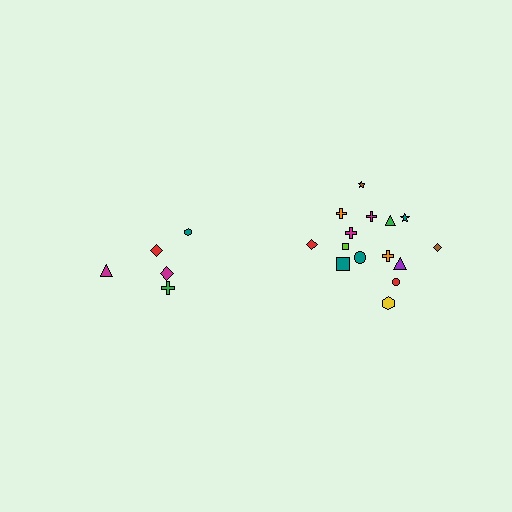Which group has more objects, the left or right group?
The right group.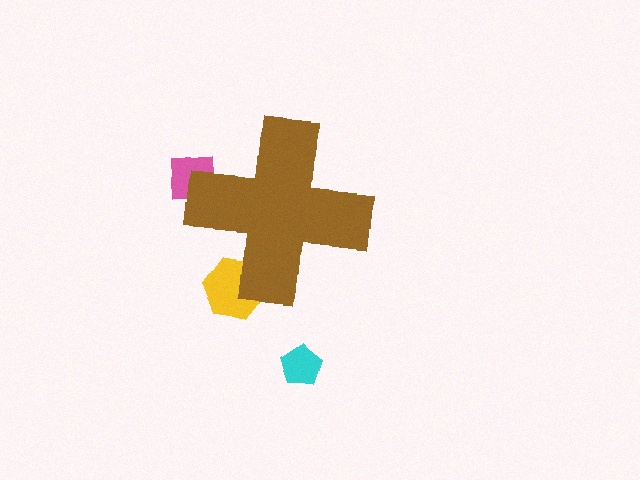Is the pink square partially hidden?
Yes, the pink square is partially hidden behind the brown cross.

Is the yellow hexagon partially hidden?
Yes, the yellow hexagon is partially hidden behind the brown cross.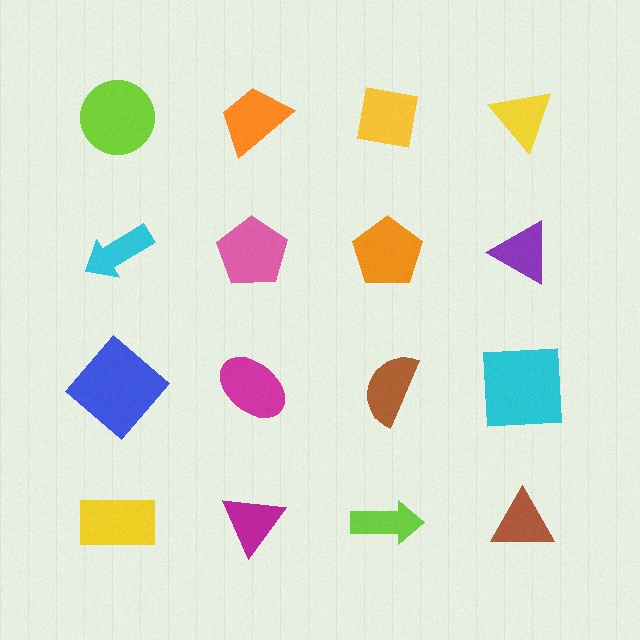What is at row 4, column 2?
A magenta triangle.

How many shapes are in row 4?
4 shapes.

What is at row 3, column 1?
A blue diamond.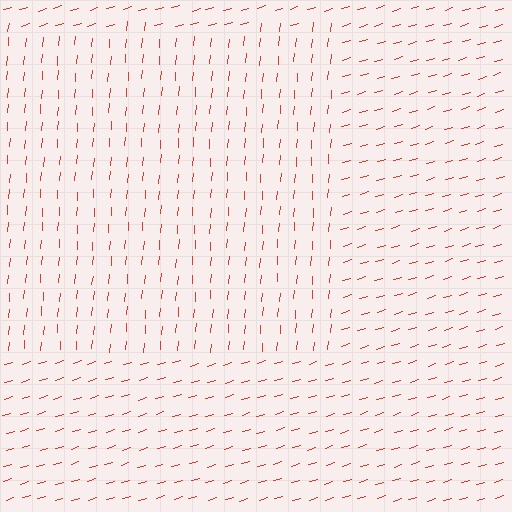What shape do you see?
I see a rectangle.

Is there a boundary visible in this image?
Yes, there is a texture boundary formed by a change in line orientation.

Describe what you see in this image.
The image is filled with small red line segments. A rectangle region in the image has lines oriented differently from the surrounding lines, creating a visible texture boundary.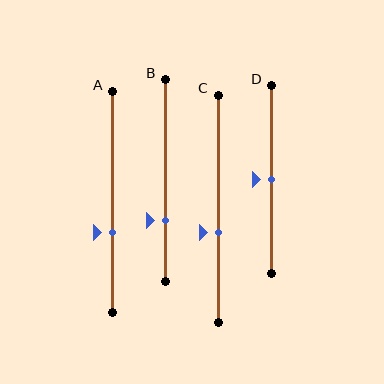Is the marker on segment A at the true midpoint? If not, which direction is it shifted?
No, the marker on segment A is shifted downward by about 14% of the segment length.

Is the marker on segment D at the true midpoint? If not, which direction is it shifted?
Yes, the marker on segment D is at the true midpoint.